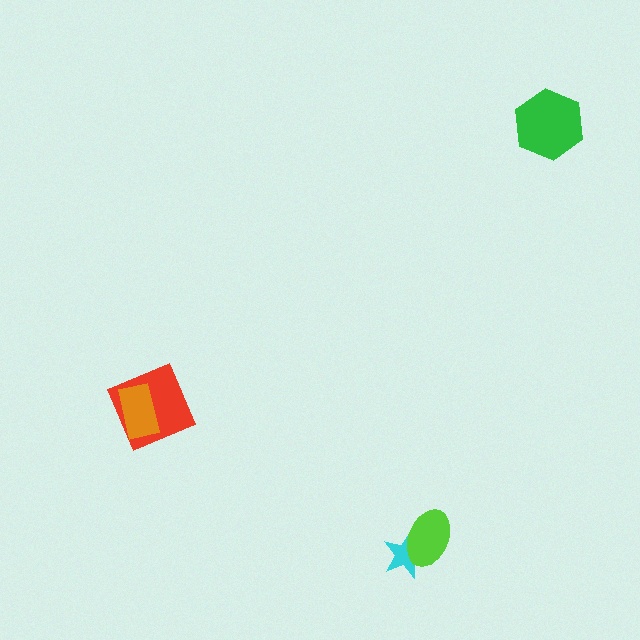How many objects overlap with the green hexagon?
0 objects overlap with the green hexagon.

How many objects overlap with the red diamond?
1 object overlaps with the red diamond.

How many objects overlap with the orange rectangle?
1 object overlaps with the orange rectangle.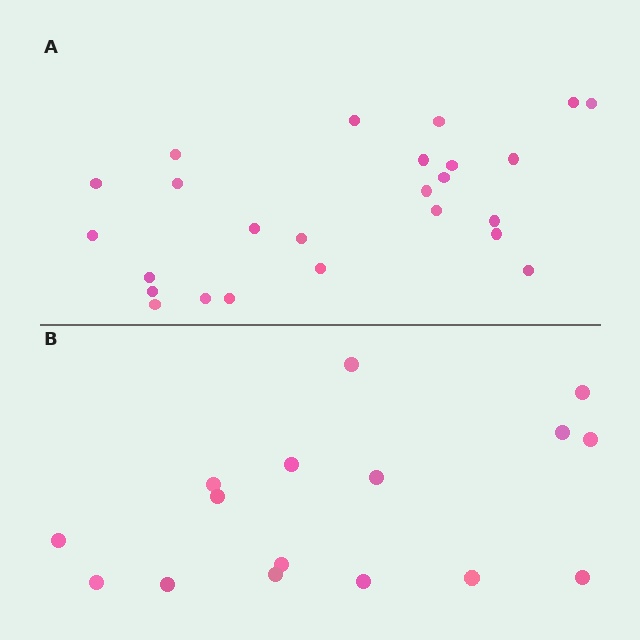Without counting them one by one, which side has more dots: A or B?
Region A (the top region) has more dots.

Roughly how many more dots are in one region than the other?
Region A has roughly 8 or so more dots than region B.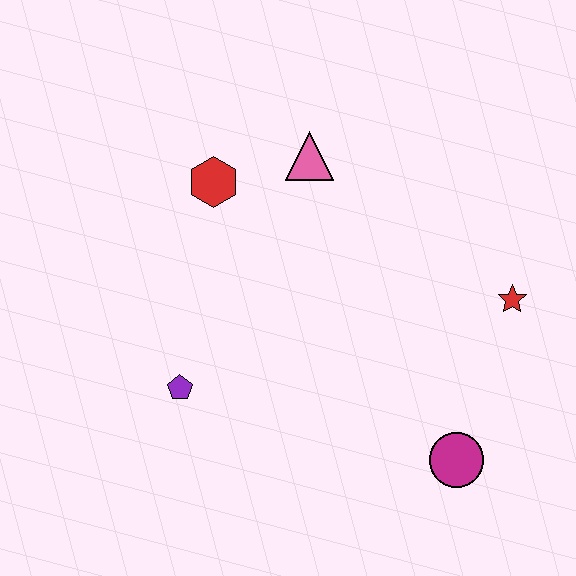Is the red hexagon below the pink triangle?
Yes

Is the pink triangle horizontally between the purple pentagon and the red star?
Yes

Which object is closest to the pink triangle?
The red hexagon is closest to the pink triangle.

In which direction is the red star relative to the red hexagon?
The red star is to the right of the red hexagon.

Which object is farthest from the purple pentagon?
The red star is farthest from the purple pentagon.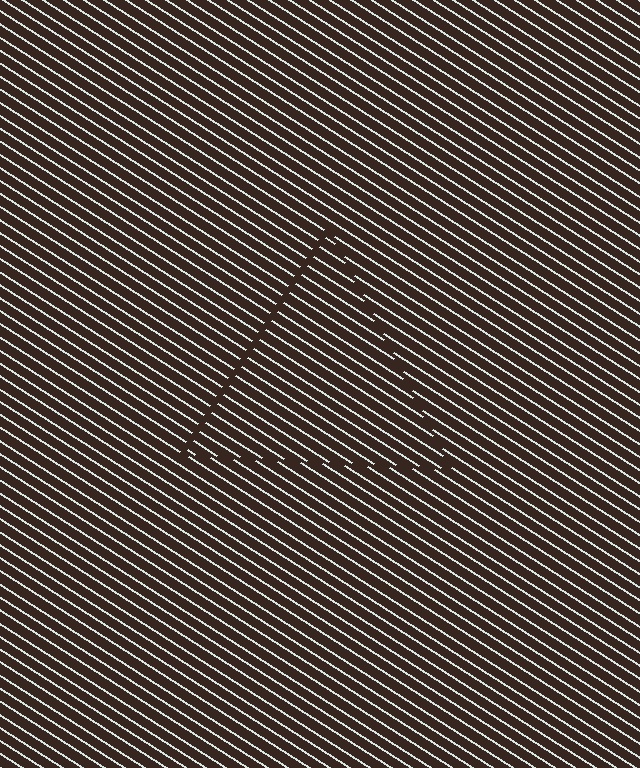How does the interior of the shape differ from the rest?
The interior of the shape contains the same grating, shifted by half a period — the contour is defined by the phase discontinuity where line-ends from the inner and outer gratings abut.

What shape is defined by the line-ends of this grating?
An illusory triangle. The interior of the shape contains the same grating, shifted by half a period — the contour is defined by the phase discontinuity where line-ends from the inner and outer gratings abut.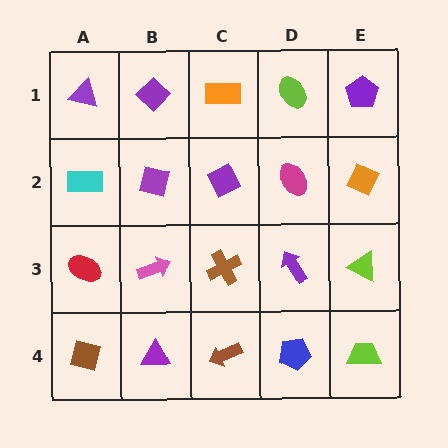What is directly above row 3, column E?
An orange diamond.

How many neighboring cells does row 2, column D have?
4.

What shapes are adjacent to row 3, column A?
A cyan rectangle (row 2, column A), a brown square (row 4, column A), a pink arrow (row 3, column B).